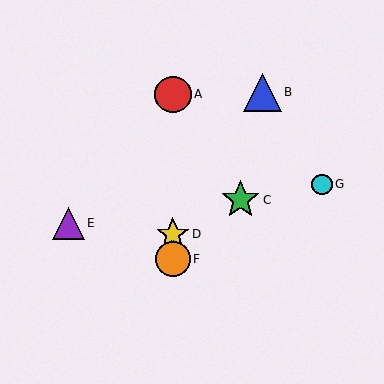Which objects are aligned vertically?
Objects A, D, F are aligned vertically.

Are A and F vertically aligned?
Yes, both are at x≈173.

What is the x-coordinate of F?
Object F is at x≈173.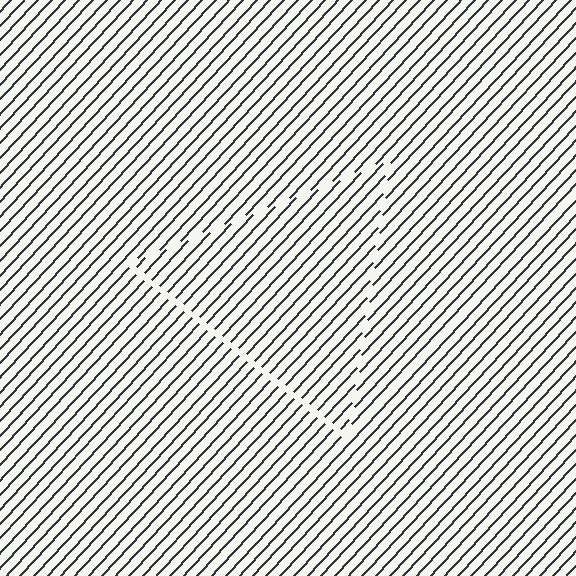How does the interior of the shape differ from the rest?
The interior of the shape contains the same grating, shifted by half a period — the contour is defined by the phase discontinuity where line-ends from the inner and outer gratings abut.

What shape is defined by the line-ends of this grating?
An illusory triangle. The interior of the shape contains the same grating, shifted by half a period — the contour is defined by the phase discontinuity where line-ends from the inner and outer gratings abut.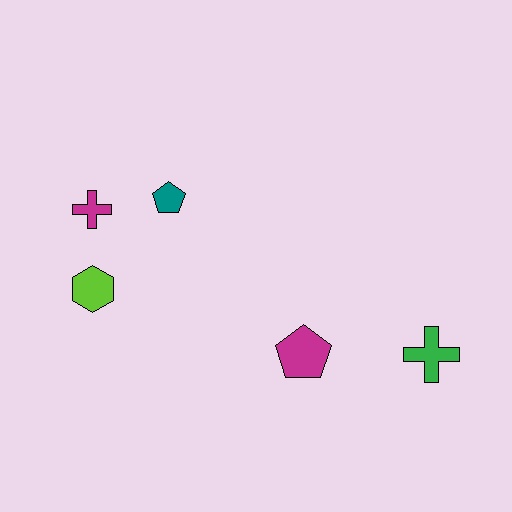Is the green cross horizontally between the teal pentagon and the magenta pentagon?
No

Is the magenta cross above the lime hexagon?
Yes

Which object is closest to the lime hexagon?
The magenta cross is closest to the lime hexagon.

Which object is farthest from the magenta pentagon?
The magenta cross is farthest from the magenta pentagon.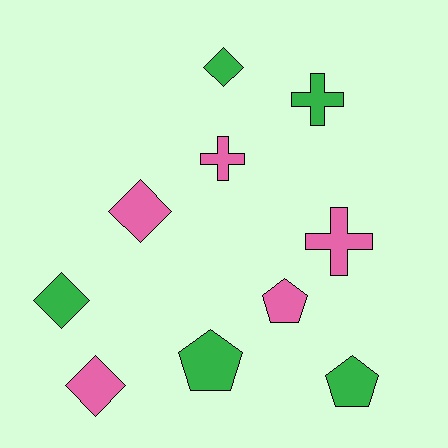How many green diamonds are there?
There are 2 green diamonds.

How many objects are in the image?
There are 10 objects.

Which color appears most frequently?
Pink, with 5 objects.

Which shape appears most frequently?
Diamond, with 4 objects.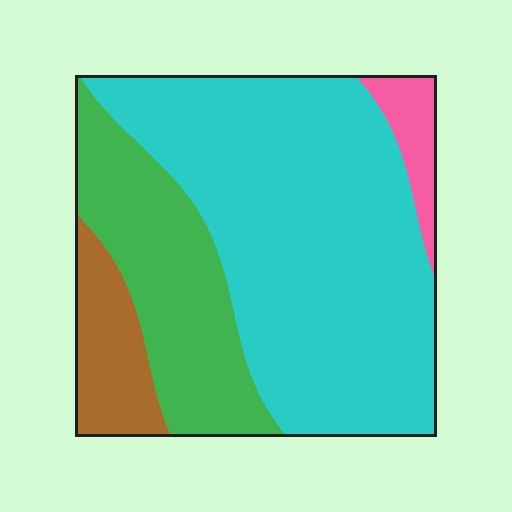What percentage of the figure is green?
Green covers roughly 25% of the figure.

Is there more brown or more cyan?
Cyan.